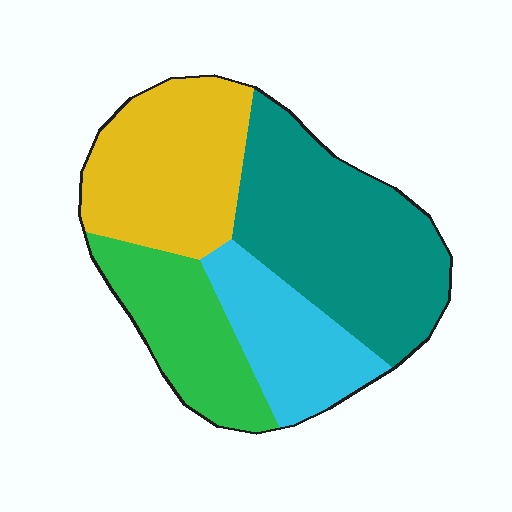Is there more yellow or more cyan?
Yellow.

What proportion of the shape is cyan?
Cyan covers 18% of the shape.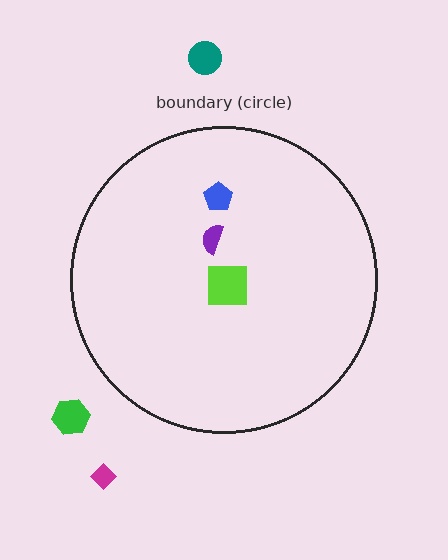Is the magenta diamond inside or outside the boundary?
Outside.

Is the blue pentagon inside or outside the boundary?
Inside.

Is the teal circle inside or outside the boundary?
Outside.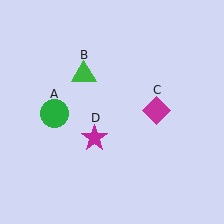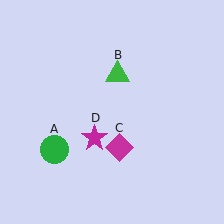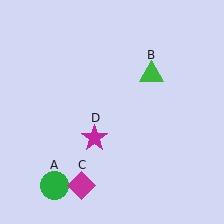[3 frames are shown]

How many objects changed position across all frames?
3 objects changed position: green circle (object A), green triangle (object B), magenta diamond (object C).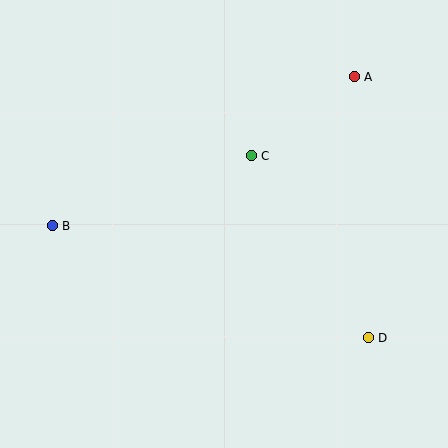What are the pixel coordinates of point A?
Point A is at (354, 77).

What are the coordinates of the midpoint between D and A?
The midpoint between D and A is at (361, 207).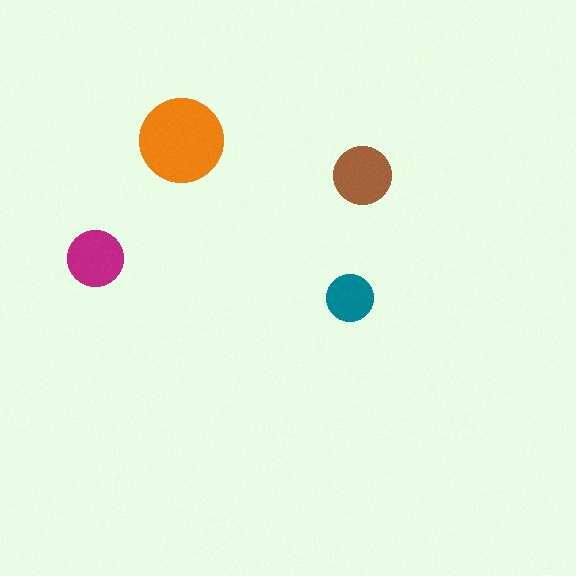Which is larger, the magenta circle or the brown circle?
The brown one.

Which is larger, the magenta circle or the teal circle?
The magenta one.